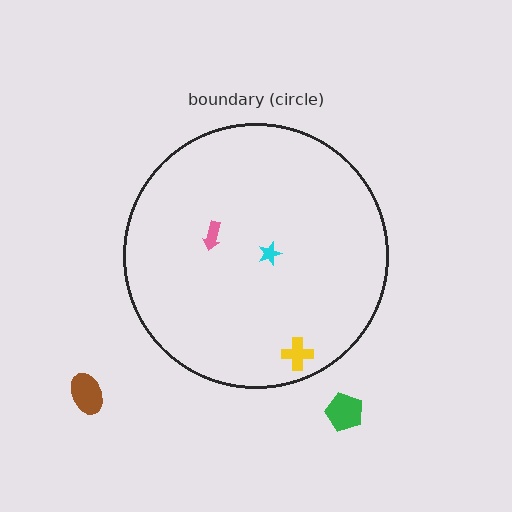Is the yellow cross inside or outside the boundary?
Inside.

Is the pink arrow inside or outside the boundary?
Inside.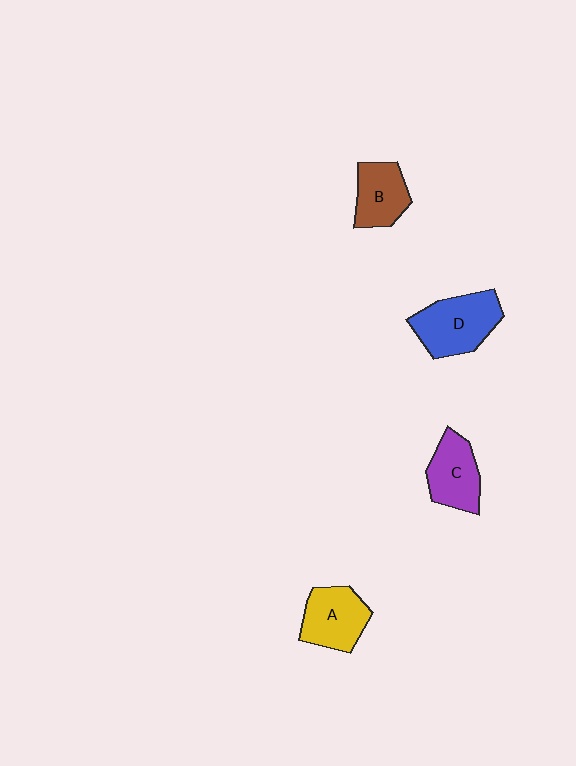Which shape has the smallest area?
Shape B (brown).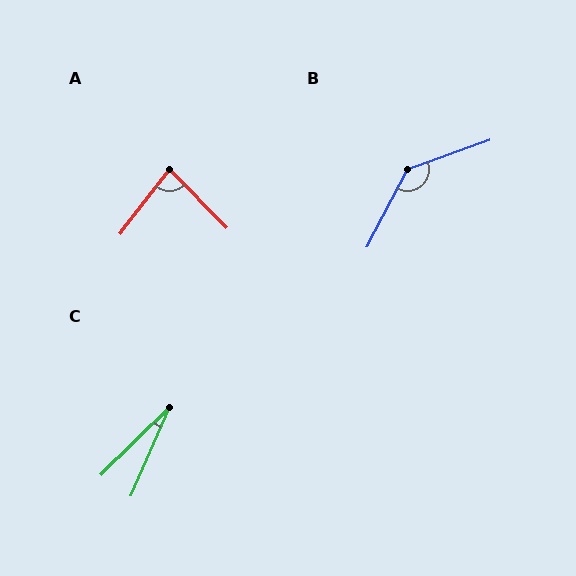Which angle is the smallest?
C, at approximately 22 degrees.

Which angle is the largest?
B, at approximately 137 degrees.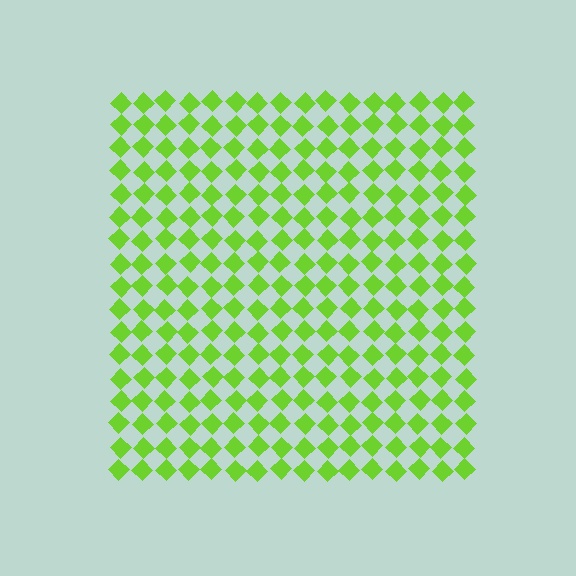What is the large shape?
The large shape is a square.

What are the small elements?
The small elements are diamonds.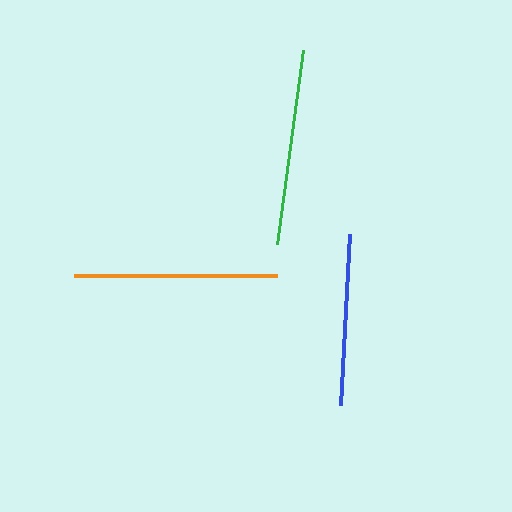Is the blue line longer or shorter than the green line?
The green line is longer than the blue line.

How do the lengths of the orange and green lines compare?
The orange and green lines are approximately the same length.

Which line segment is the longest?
The orange line is the longest at approximately 203 pixels.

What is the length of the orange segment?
The orange segment is approximately 203 pixels long.